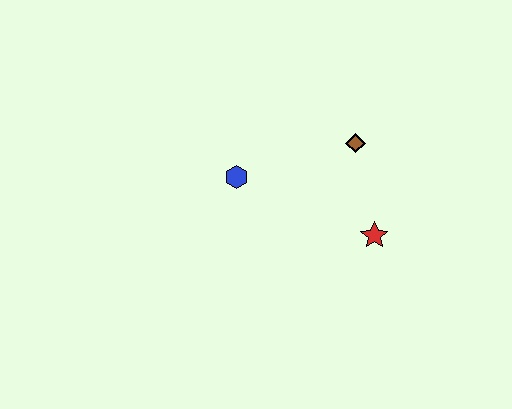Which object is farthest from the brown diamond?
The blue hexagon is farthest from the brown diamond.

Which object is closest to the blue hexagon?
The brown diamond is closest to the blue hexagon.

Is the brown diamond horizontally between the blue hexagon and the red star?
Yes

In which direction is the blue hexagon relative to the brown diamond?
The blue hexagon is to the left of the brown diamond.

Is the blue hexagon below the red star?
No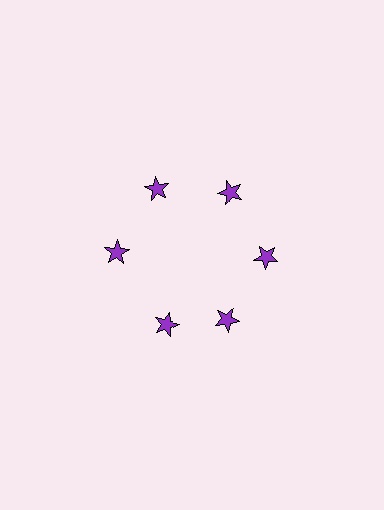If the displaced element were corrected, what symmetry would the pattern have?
It would have 6-fold rotational symmetry — the pattern would map onto itself every 60 degrees.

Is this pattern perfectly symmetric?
No. The 6 purple stars are arranged in a ring, but one element near the 7 o'clock position is rotated out of alignment along the ring, breaking the 6-fold rotational symmetry.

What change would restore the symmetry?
The symmetry would be restored by rotating it back into even spacing with its neighbors so that all 6 stars sit at equal angles and equal distance from the center.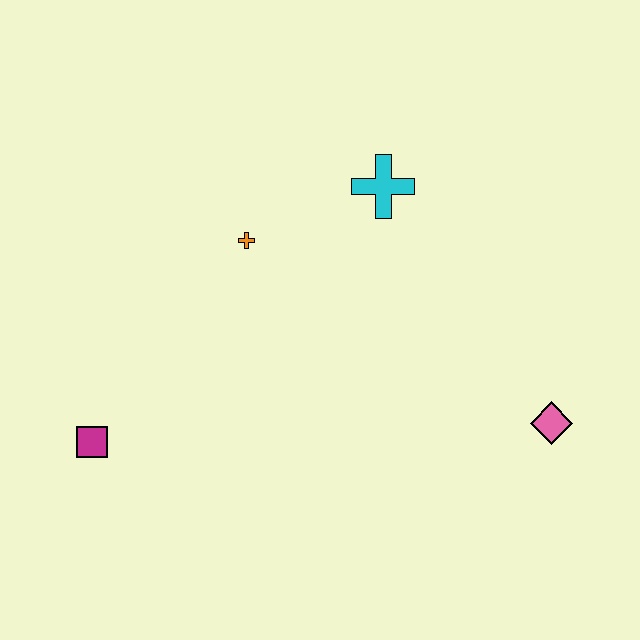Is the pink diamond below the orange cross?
Yes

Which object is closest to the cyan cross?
The orange cross is closest to the cyan cross.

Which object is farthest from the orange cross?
The pink diamond is farthest from the orange cross.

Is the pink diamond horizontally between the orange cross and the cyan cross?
No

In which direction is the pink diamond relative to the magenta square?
The pink diamond is to the right of the magenta square.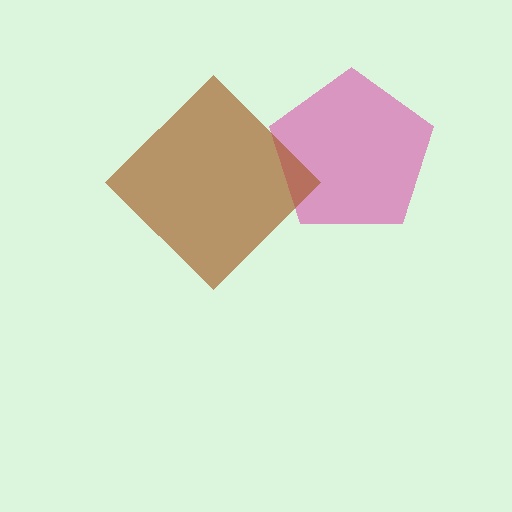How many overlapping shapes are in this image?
There are 2 overlapping shapes in the image.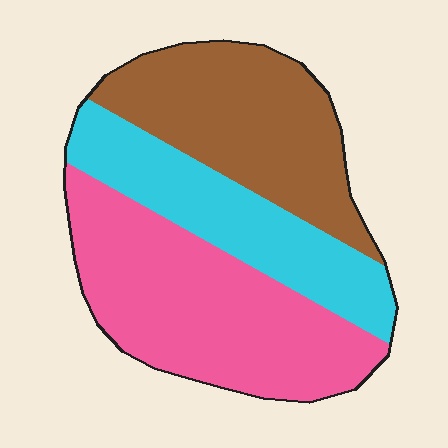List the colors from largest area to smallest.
From largest to smallest: pink, brown, cyan.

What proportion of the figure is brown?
Brown takes up about one third (1/3) of the figure.